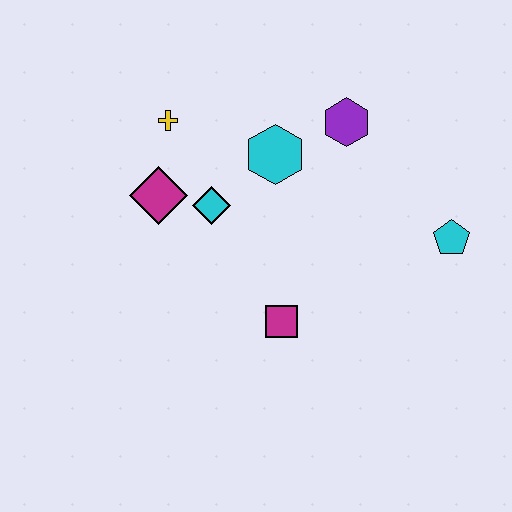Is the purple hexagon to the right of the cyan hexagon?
Yes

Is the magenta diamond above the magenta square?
Yes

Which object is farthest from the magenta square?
The yellow cross is farthest from the magenta square.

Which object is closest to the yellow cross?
The magenta diamond is closest to the yellow cross.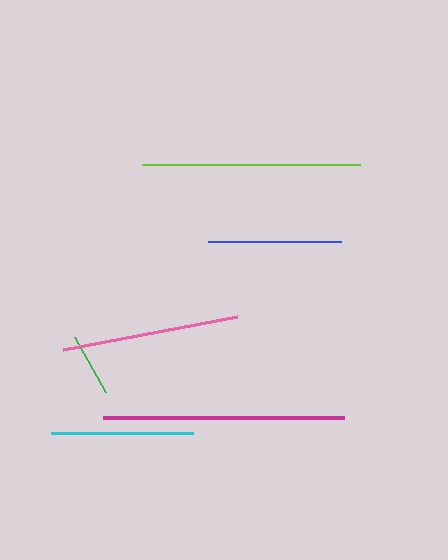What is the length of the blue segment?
The blue segment is approximately 133 pixels long.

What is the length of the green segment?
The green segment is approximately 63 pixels long.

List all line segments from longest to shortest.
From longest to shortest: magenta, lime, pink, cyan, blue, green.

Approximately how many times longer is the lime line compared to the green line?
The lime line is approximately 3.5 times the length of the green line.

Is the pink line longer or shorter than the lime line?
The lime line is longer than the pink line.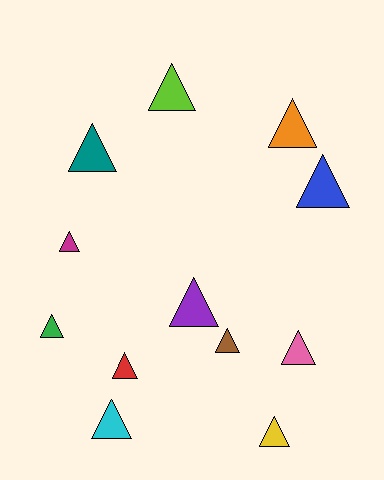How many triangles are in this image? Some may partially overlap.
There are 12 triangles.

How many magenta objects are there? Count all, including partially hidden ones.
There is 1 magenta object.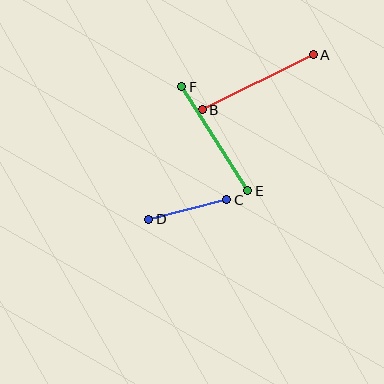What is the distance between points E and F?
The distance is approximately 123 pixels.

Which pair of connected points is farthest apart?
Points A and B are farthest apart.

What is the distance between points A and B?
The distance is approximately 124 pixels.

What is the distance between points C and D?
The distance is approximately 80 pixels.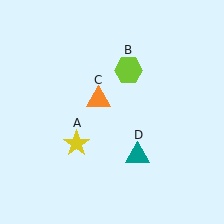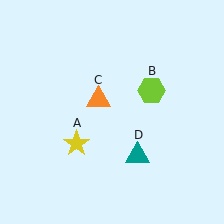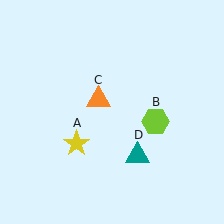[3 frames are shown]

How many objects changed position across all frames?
1 object changed position: lime hexagon (object B).